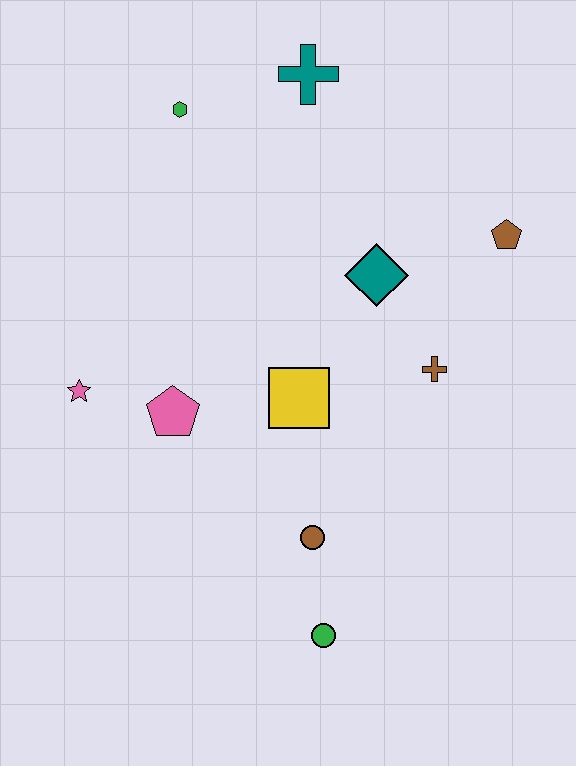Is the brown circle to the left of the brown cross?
Yes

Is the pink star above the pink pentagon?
Yes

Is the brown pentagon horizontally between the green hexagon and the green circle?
No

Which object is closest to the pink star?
The pink pentagon is closest to the pink star.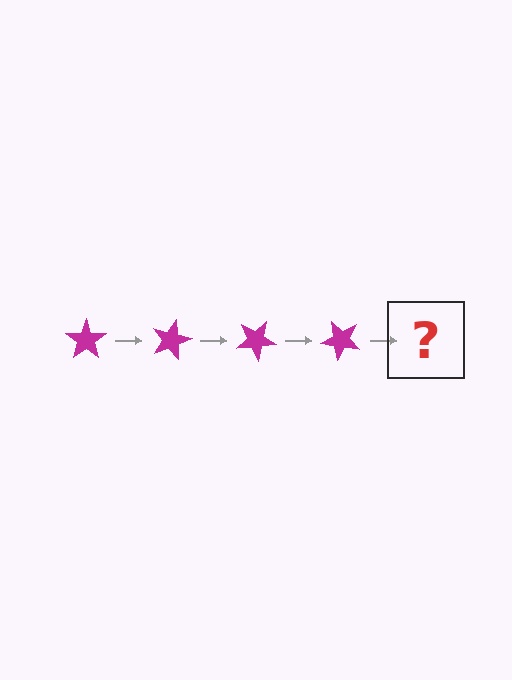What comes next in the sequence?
The next element should be a magenta star rotated 60 degrees.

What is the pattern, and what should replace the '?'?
The pattern is that the star rotates 15 degrees each step. The '?' should be a magenta star rotated 60 degrees.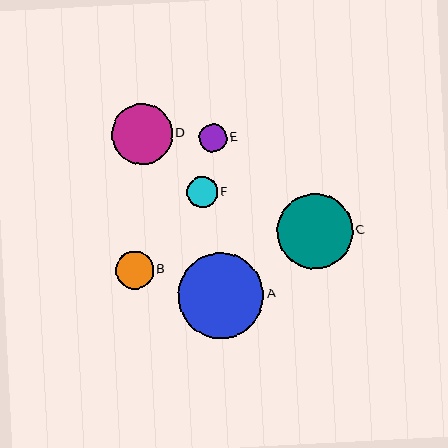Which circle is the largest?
Circle A is the largest with a size of approximately 85 pixels.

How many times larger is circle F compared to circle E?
Circle F is approximately 1.1 times the size of circle E.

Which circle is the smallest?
Circle E is the smallest with a size of approximately 28 pixels.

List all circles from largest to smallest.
From largest to smallest: A, C, D, B, F, E.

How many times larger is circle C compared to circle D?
Circle C is approximately 1.2 times the size of circle D.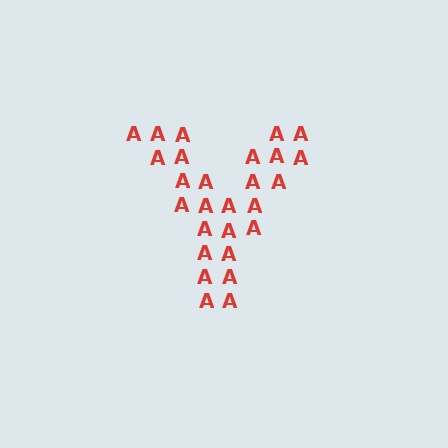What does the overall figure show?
The overall figure shows the letter Y.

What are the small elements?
The small elements are letter A's.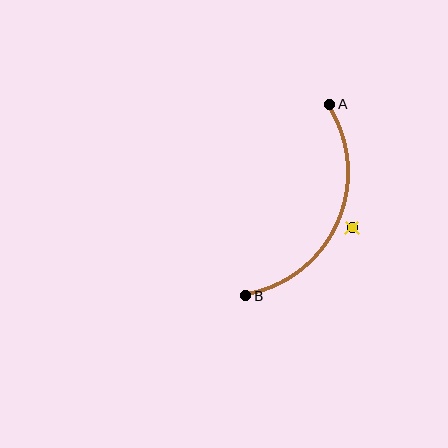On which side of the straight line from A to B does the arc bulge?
The arc bulges to the right of the straight line connecting A and B.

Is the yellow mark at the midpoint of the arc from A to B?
No — the yellow mark does not lie on the arc at all. It sits slightly outside the curve.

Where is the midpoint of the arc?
The arc midpoint is the point on the curve farthest from the straight line joining A and B. It sits to the right of that line.